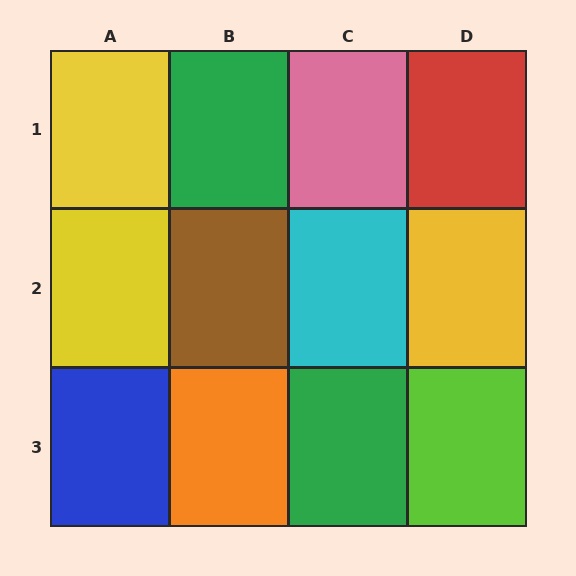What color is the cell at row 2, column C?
Cyan.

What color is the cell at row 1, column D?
Red.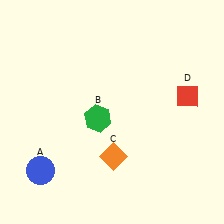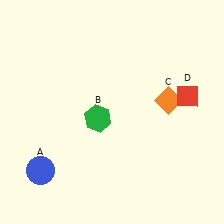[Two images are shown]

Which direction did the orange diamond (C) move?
The orange diamond (C) moved up.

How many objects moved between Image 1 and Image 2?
1 object moved between the two images.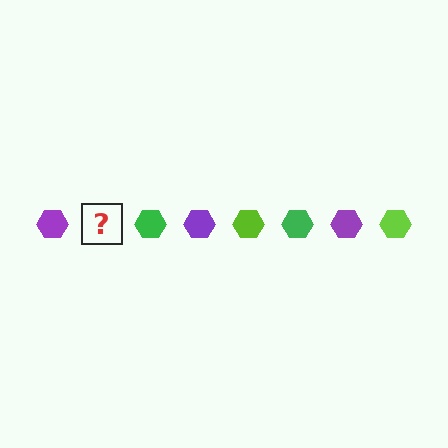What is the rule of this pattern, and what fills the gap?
The rule is that the pattern cycles through purple, lime, green hexagons. The gap should be filled with a lime hexagon.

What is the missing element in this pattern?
The missing element is a lime hexagon.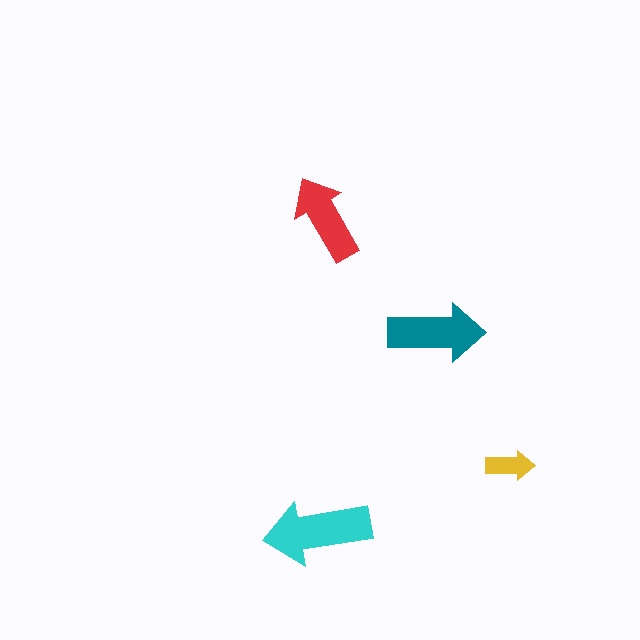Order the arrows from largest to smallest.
the cyan one, the teal one, the red one, the yellow one.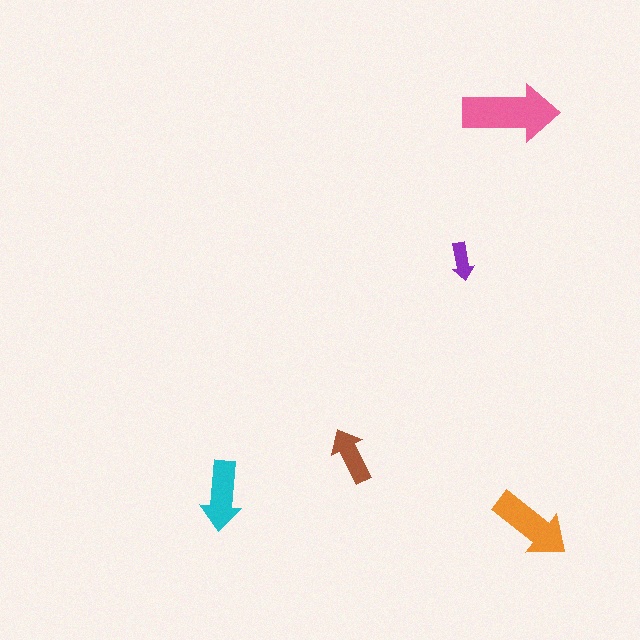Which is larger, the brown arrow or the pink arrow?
The pink one.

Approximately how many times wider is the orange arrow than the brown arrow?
About 1.5 times wider.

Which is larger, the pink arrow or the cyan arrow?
The pink one.